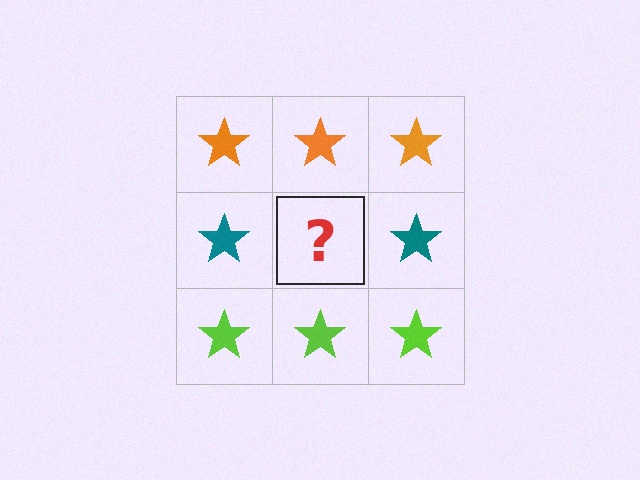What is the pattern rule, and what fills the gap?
The rule is that each row has a consistent color. The gap should be filled with a teal star.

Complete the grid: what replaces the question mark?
The question mark should be replaced with a teal star.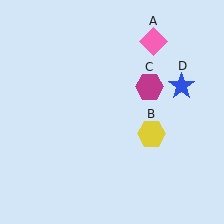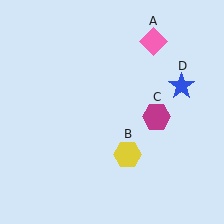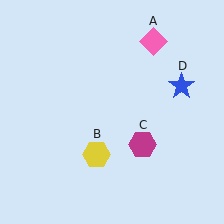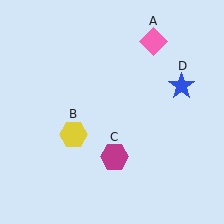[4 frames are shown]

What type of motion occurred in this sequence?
The yellow hexagon (object B), magenta hexagon (object C) rotated clockwise around the center of the scene.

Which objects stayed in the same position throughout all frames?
Pink diamond (object A) and blue star (object D) remained stationary.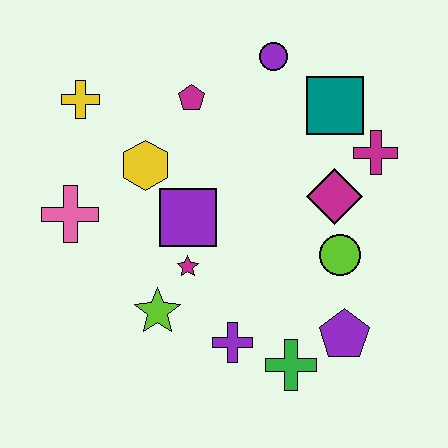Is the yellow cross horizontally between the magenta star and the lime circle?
No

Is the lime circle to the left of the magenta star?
No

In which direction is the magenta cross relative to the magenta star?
The magenta cross is to the right of the magenta star.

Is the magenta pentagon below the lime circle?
No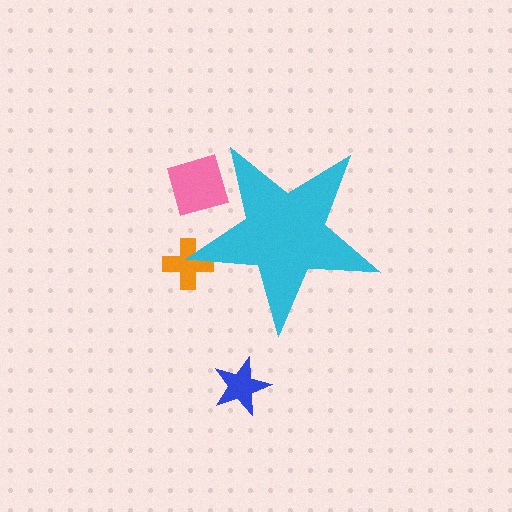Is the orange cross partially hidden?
Yes, the orange cross is partially hidden behind the cyan star.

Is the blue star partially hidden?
No, the blue star is fully visible.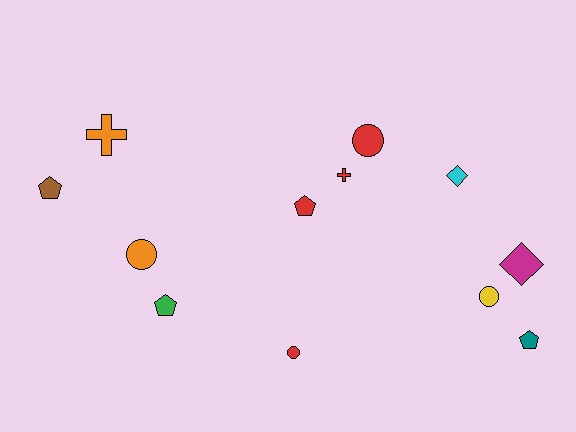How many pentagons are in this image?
There are 4 pentagons.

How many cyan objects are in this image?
There is 1 cyan object.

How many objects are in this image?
There are 12 objects.